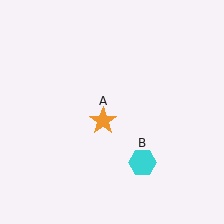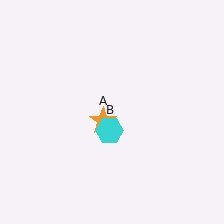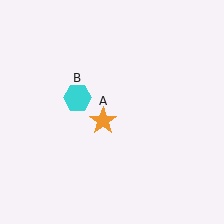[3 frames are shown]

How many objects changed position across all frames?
1 object changed position: cyan hexagon (object B).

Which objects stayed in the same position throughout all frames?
Orange star (object A) remained stationary.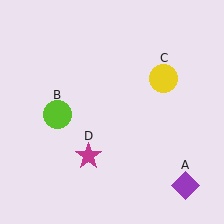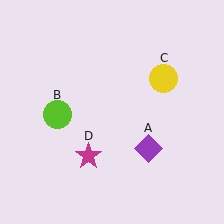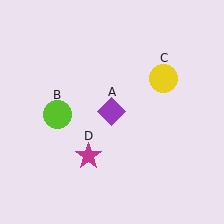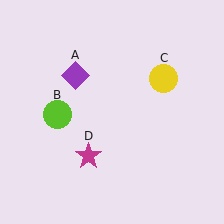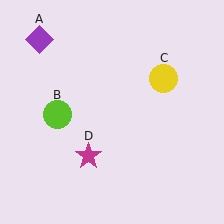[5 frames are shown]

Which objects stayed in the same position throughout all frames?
Lime circle (object B) and yellow circle (object C) and magenta star (object D) remained stationary.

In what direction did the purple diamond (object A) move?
The purple diamond (object A) moved up and to the left.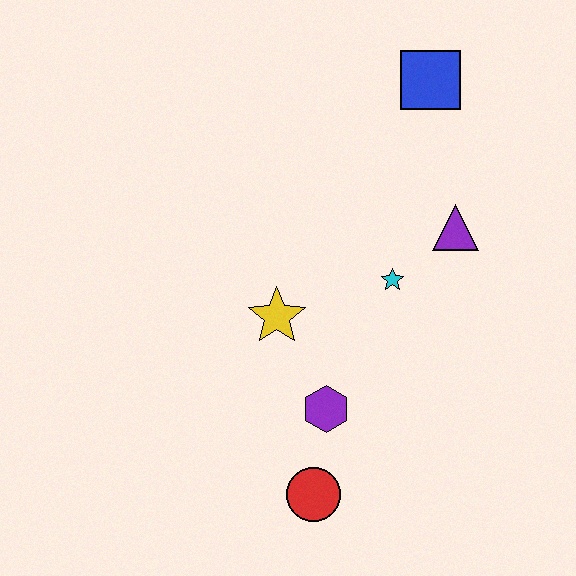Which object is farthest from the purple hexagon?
The blue square is farthest from the purple hexagon.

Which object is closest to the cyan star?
The purple triangle is closest to the cyan star.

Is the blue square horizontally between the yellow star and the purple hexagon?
No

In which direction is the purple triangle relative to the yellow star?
The purple triangle is to the right of the yellow star.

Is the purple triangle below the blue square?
Yes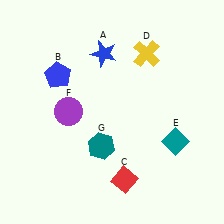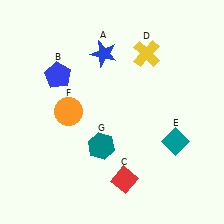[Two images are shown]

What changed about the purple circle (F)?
In Image 1, F is purple. In Image 2, it changed to orange.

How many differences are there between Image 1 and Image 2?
There is 1 difference between the two images.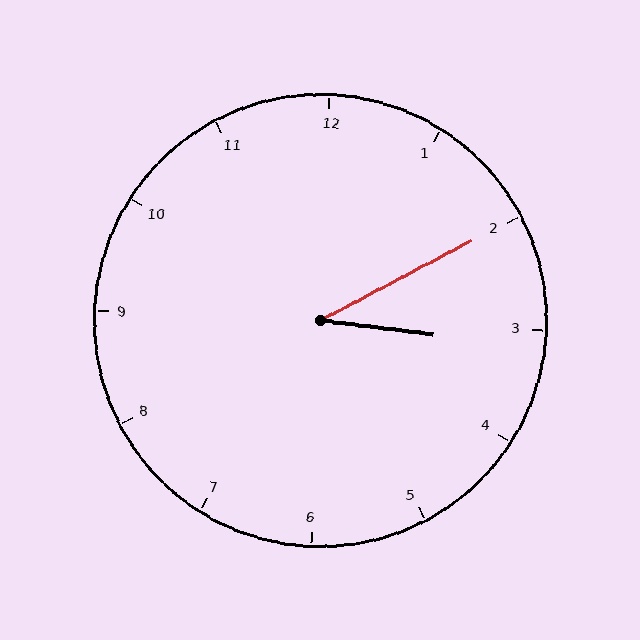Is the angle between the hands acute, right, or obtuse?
It is acute.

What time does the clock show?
3:10.